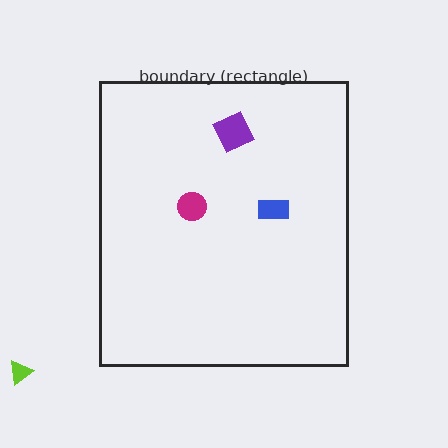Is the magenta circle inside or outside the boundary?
Inside.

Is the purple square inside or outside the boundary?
Inside.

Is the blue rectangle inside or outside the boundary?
Inside.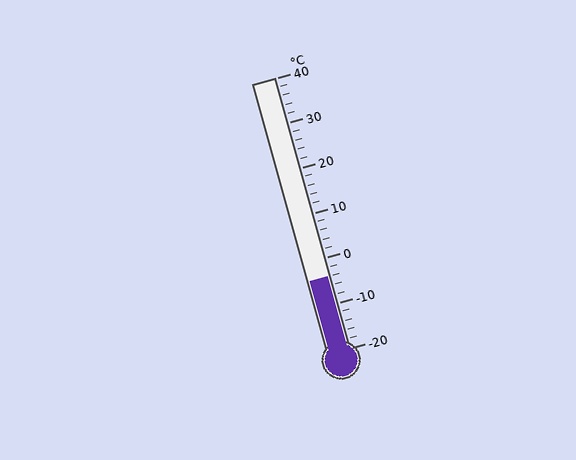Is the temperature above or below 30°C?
The temperature is below 30°C.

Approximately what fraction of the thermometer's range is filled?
The thermometer is filled to approximately 25% of its range.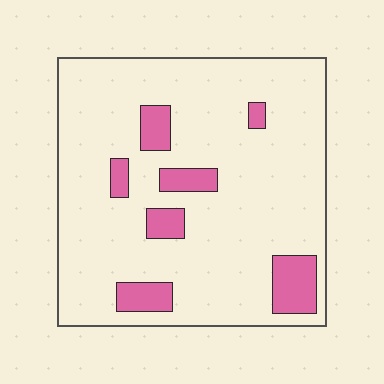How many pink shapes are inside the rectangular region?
7.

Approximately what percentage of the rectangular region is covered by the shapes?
Approximately 15%.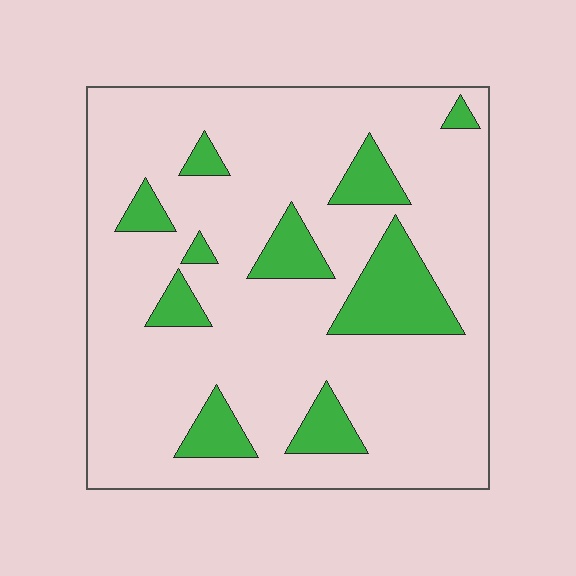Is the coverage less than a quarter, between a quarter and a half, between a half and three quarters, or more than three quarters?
Less than a quarter.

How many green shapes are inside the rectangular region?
10.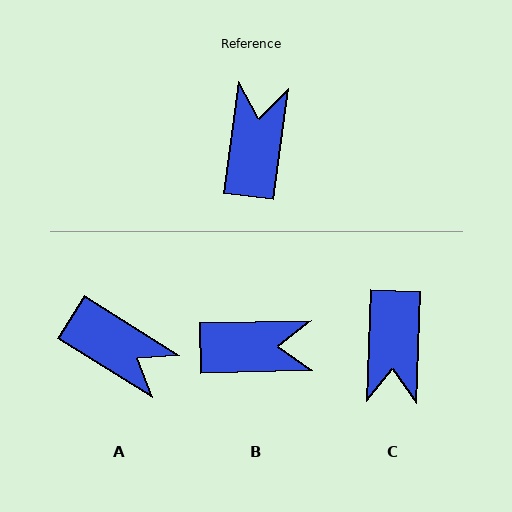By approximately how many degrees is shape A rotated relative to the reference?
Approximately 115 degrees clockwise.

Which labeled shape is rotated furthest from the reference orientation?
C, about 175 degrees away.